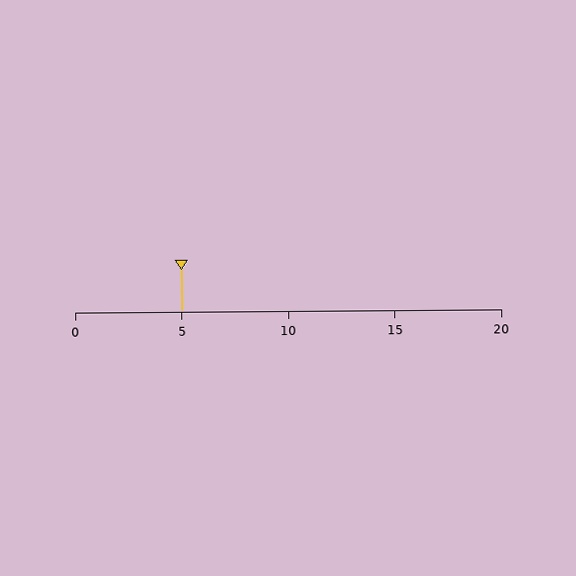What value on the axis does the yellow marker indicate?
The marker indicates approximately 5.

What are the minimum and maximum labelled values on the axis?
The axis runs from 0 to 20.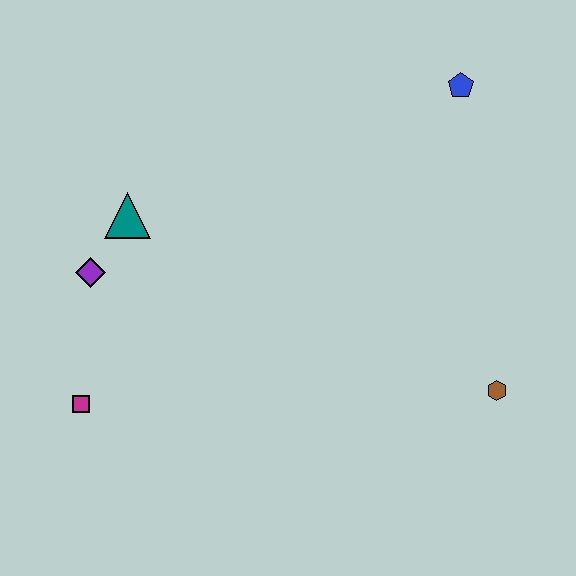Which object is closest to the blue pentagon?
The brown hexagon is closest to the blue pentagon.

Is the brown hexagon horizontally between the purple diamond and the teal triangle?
No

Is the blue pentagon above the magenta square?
Yes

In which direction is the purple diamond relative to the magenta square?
The purple diamond is above the magenta square.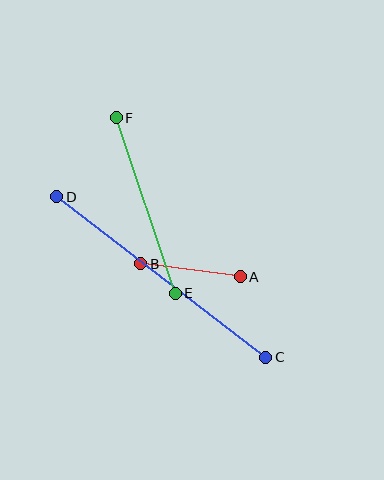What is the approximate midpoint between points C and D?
The midpoint is at approximately (161, 277) pixels.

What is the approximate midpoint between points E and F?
The midpoint is at approximately (146, 206) pixels.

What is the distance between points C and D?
The distance is approximately 264 pixels.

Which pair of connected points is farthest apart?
Points C and D are farthest apart.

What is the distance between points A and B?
The distance is approximately 100 pixels.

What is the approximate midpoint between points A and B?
The midpoint is at approximately (191, 270) pixels.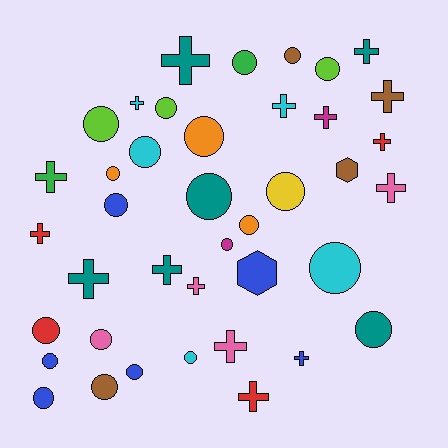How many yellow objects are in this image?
There is 1 yellow object.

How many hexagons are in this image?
There are 2 hexagons.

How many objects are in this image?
There are 40 objects.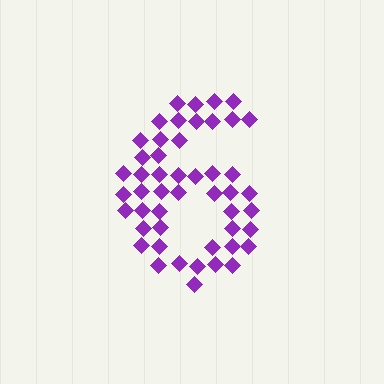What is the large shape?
The large shape is the digit 6.